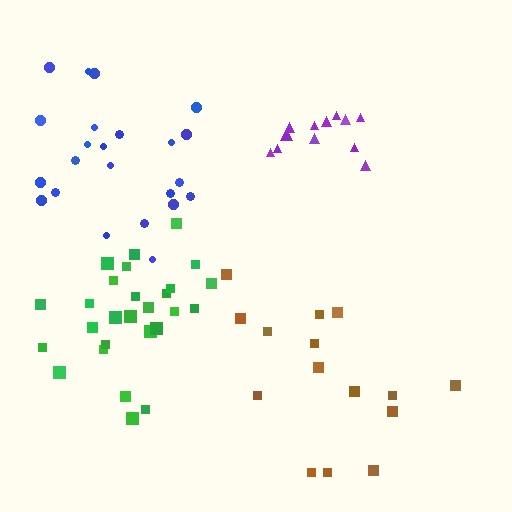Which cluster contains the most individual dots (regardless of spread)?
Green (27).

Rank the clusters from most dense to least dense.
purple, green, brown, blue.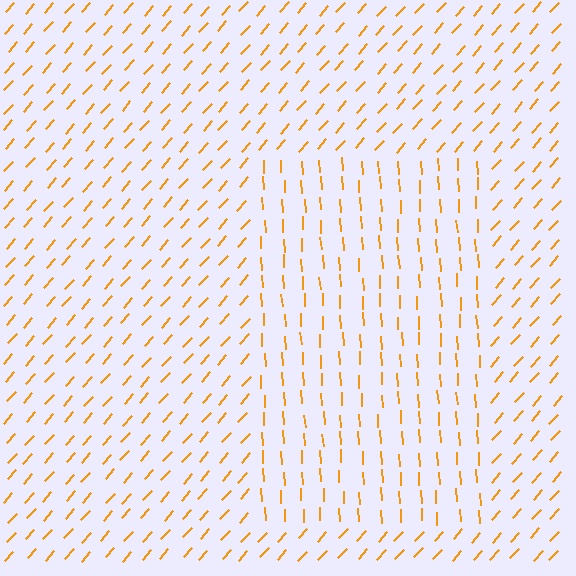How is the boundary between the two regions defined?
The boundary is defined purely by a change in line orientation (approximately 45 degrees difference). All lines are the same color and thickness.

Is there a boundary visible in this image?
Yes, there is a texture boundary formed by a change in line orientation.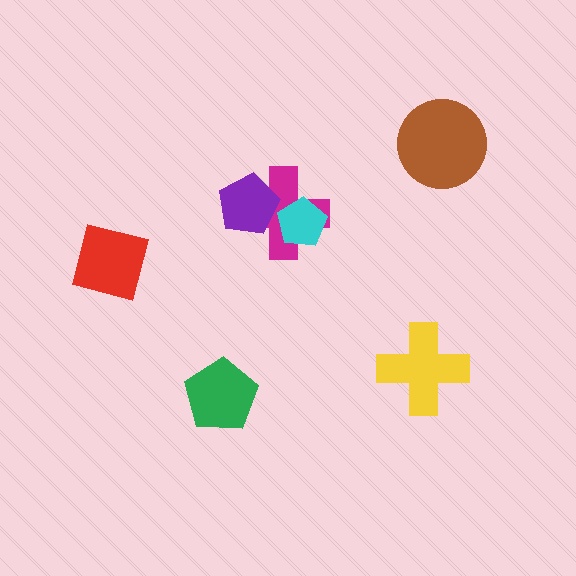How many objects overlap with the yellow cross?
0 objects overlap with the yellow cross.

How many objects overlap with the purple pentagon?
1 object overlaps with the purple pentagon.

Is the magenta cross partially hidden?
Yes, it is partially covered by another shape.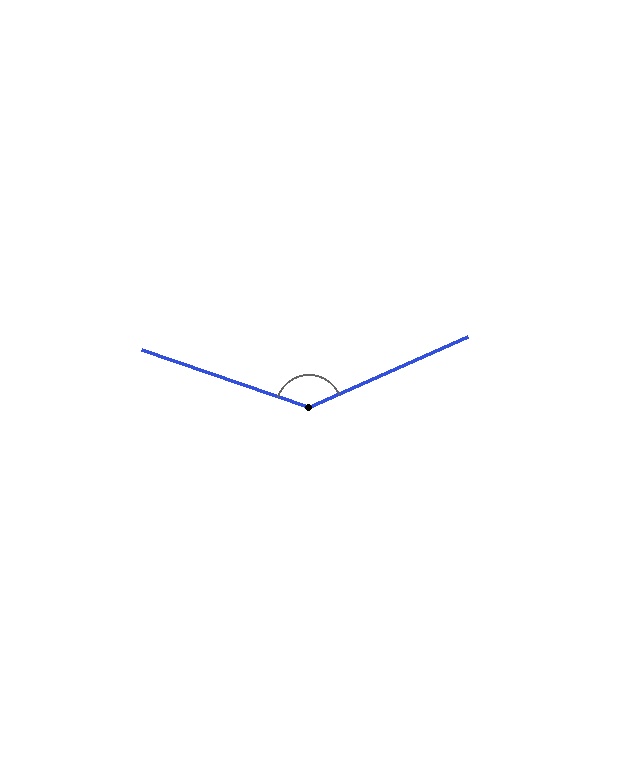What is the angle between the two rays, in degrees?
Approximately 137 degrees.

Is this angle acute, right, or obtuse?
It is obtuse.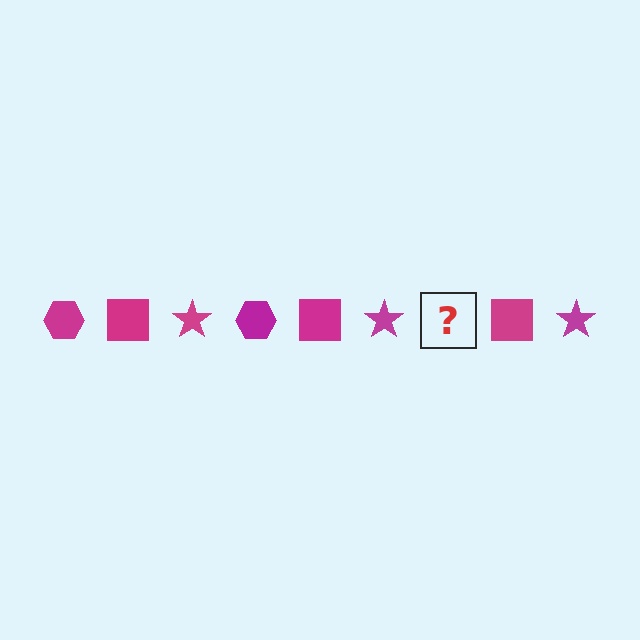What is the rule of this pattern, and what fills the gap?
The rule is that the pattern cycles through hexagon, square, star shapes in magenta. The gap should be filled with a magenta hexagon.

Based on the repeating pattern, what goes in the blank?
The blank should be a magenta hexagon.